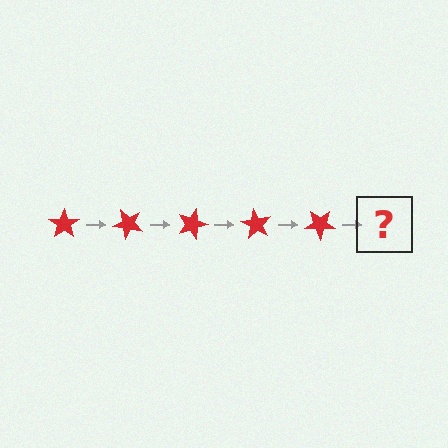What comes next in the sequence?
The next element should be a red star rotated 225 degrees.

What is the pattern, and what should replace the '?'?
The pattern is that the star rotates 45 degrees each step. The '?' should be a red star rotated 225 degrees.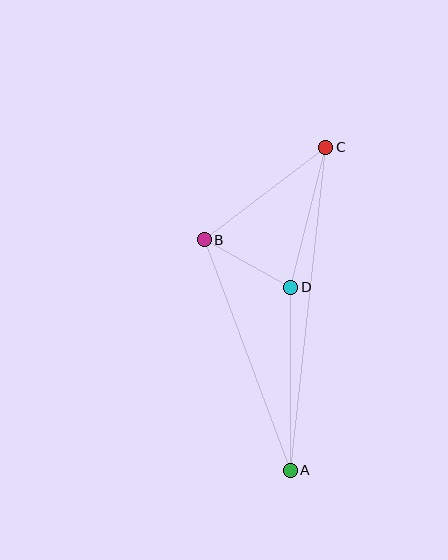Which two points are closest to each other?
Points B and D are closest to each other.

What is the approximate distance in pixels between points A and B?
The distance between A and B is approximately 246 pixels.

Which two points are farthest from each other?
Points A and C are farthest from each other.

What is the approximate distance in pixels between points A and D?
The distance between A and D is approximately 183 pixels.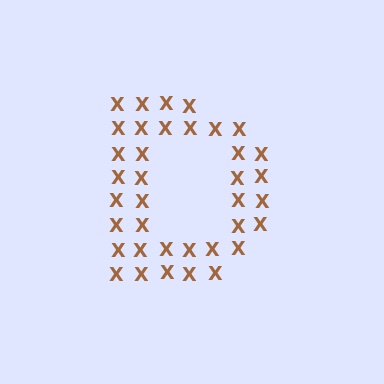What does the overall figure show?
The overall figure shows the letter D.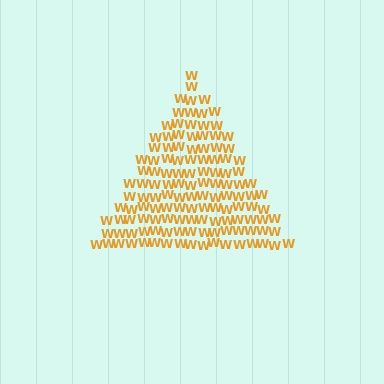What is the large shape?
The large shape is a triangle.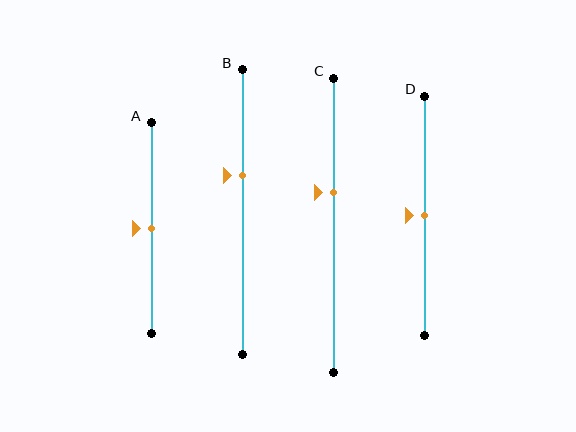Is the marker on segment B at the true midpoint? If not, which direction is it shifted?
No, the marker on segment B is shifted upward by about 13% of the segment length.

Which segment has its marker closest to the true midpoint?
Segment A has its marker closest to the true midpoint.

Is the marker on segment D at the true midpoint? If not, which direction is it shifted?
Yes, the marker on segment D is at the true midpoint.